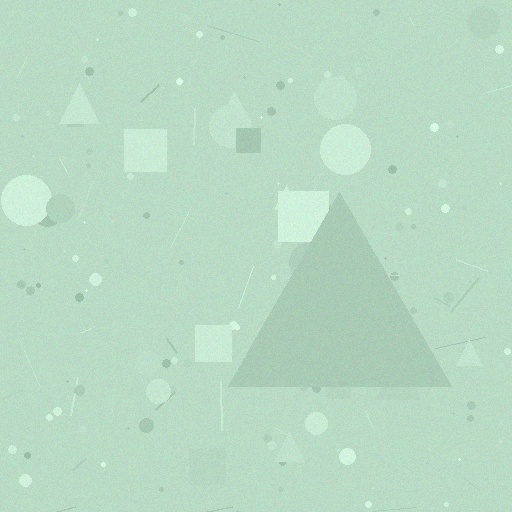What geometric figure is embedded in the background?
A triangle is embedded in the background.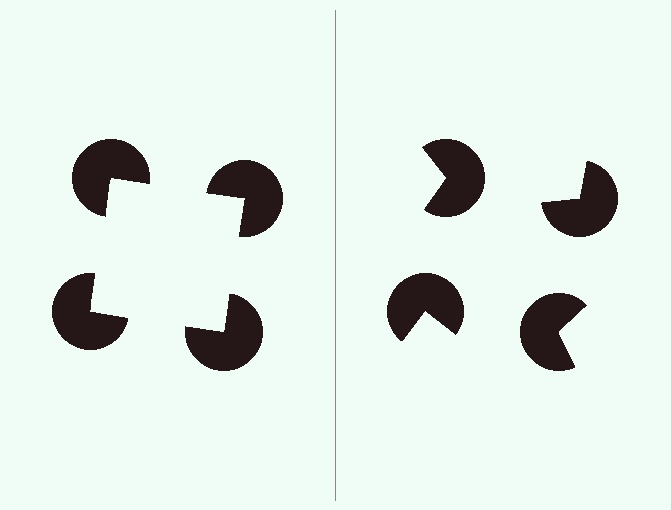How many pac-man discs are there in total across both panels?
8 — 4 on each side.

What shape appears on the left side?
An illusory square.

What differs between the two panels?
The pac-man discs are positioned identically on both sides; only the wedge orientations differ. On the left they align to a square; on the right they are misaligned.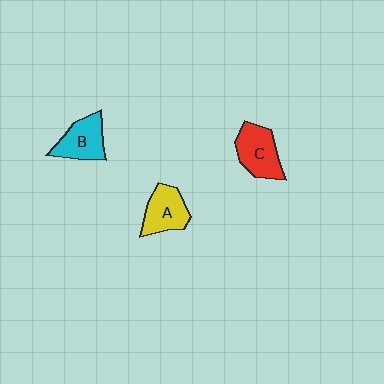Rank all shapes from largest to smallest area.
From largest to smallest: C (red), A (yellow), B (cyan).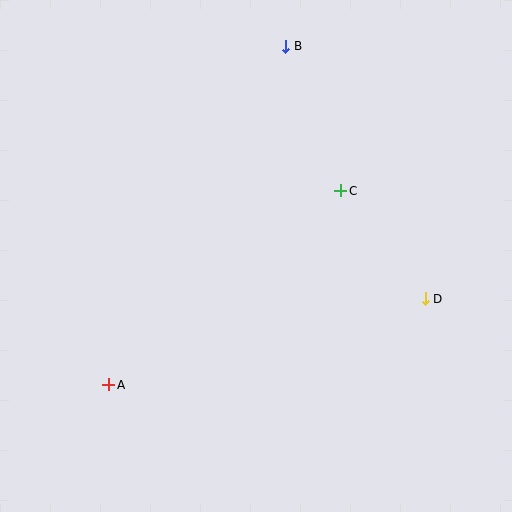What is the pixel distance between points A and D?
The distance between A and D is 328 pixels.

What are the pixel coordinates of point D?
Point D is at (425, 299).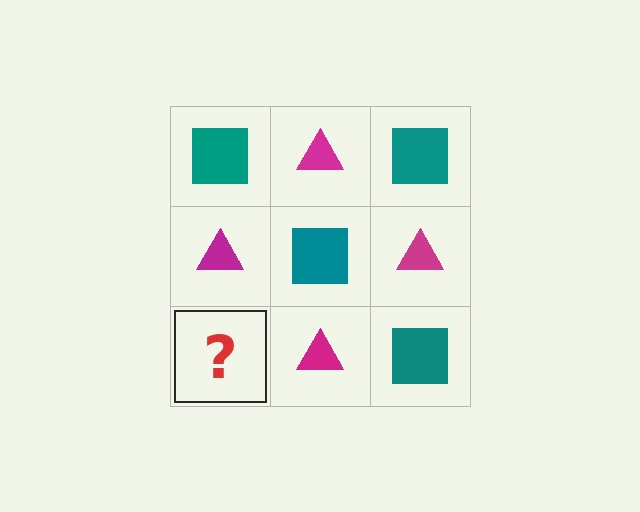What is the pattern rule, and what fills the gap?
The rule is that it alternates teal square and magenta triangle in a checkerboard pattern. The gap should be filled with a teal square.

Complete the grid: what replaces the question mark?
The question mark should be replaced with a teal square.